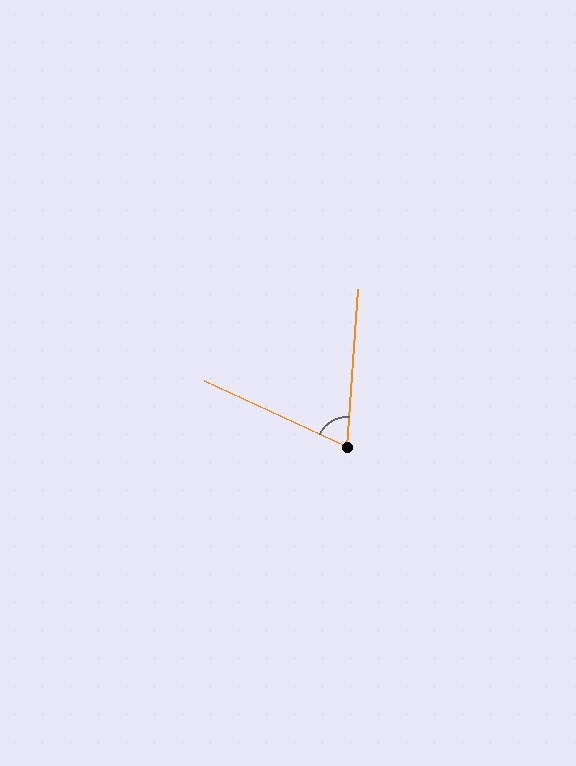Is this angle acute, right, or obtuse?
It is acute.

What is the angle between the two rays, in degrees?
Approximately 70 degrees.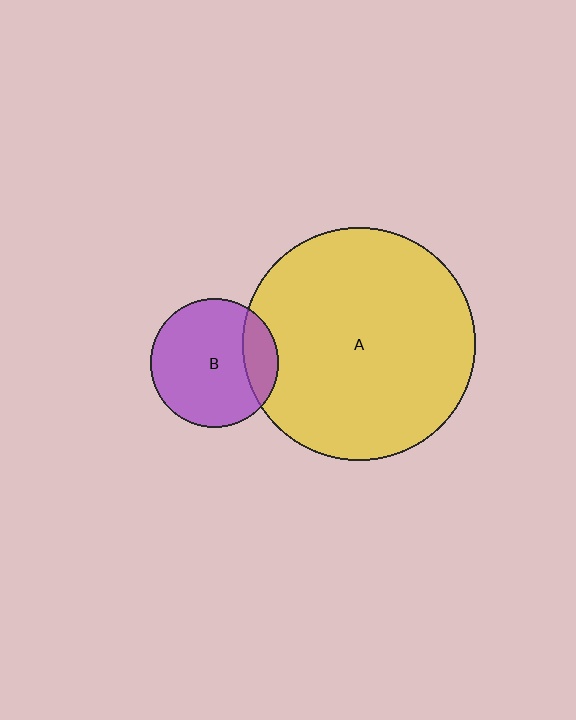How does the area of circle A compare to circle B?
Approximately 3.3 times.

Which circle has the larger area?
Circle A (yellow).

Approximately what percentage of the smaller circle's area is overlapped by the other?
Approximately 20%.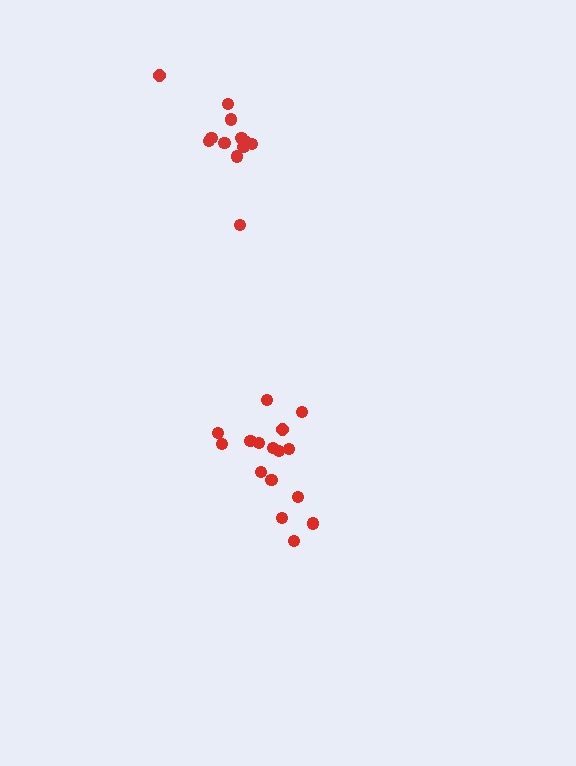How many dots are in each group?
Group 1: 16 dots, Group 2: 12 dots (28 total).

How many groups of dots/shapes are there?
There are 2 groups.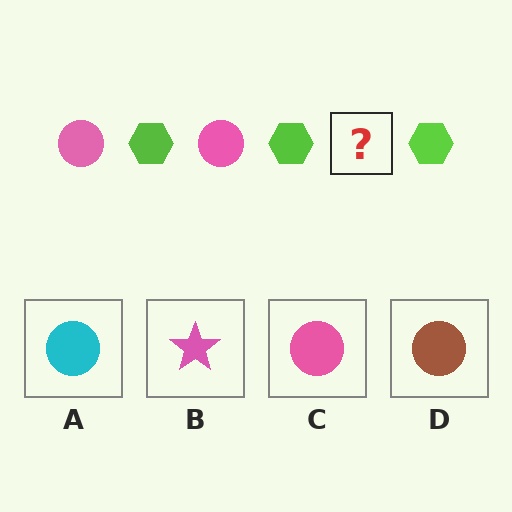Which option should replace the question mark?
Option C.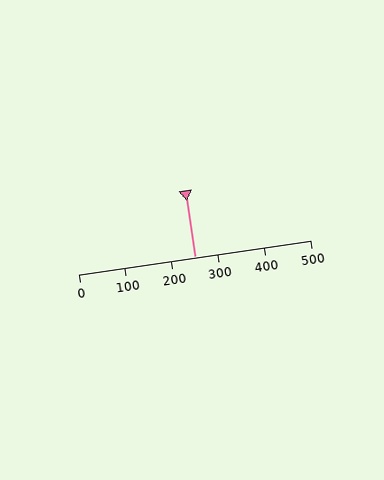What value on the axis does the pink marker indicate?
The marker indicates approximately 250.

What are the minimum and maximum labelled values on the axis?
The axis runs from 0 to 500.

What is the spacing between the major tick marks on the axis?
The major ticks are spaced 100 apart.